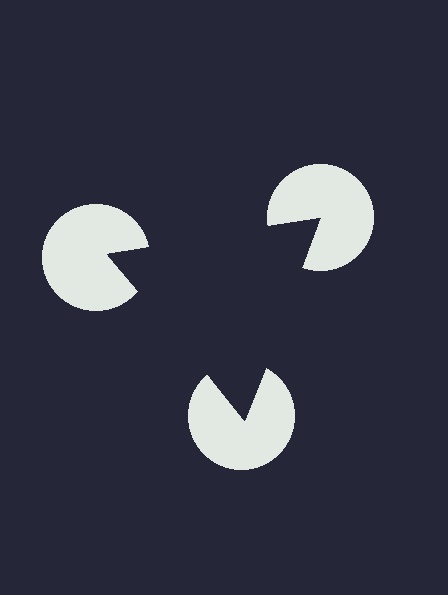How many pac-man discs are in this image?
There are 3 — one at each vertex of the illusory triangle.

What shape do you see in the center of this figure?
An illusory triangle — its edges are inferred from the aligned wedge cuts in the pac-man discs, not physically drawn.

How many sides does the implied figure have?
3 sides.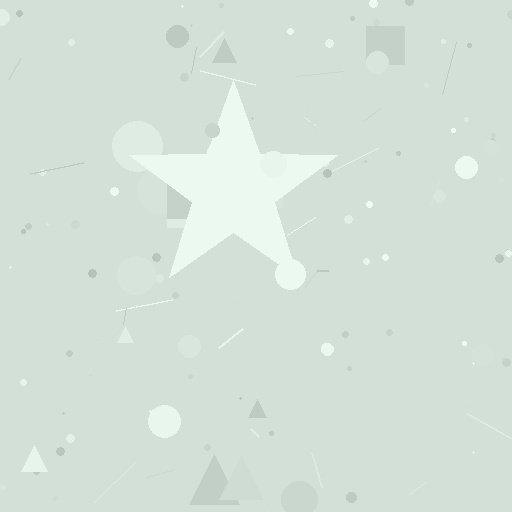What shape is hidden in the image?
A star is hidden in the image.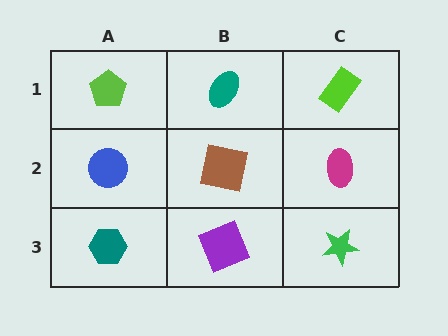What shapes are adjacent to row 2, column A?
A lime pentagon (row 1, column A), a teal hexagon (row 3, column A), a brown square (row 2, column B).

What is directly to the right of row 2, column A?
A brown square.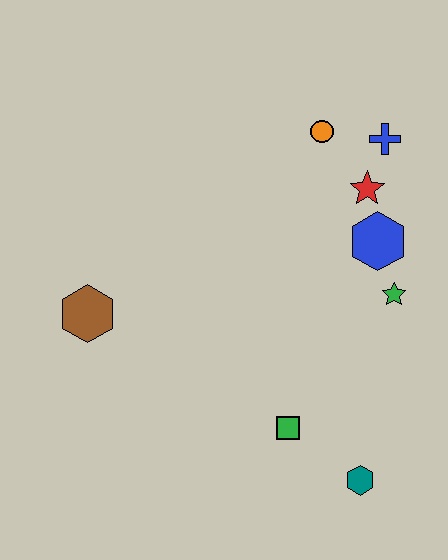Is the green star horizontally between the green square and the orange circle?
No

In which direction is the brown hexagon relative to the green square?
The brown hexagon is to the left of the green square.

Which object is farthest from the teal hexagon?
The orange circle is farthest from the teal hexagon.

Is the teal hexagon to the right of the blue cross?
No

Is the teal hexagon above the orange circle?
No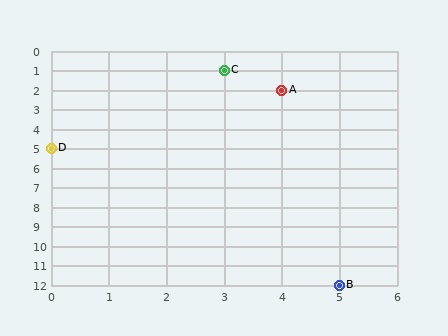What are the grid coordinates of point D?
Point D is at grid coordinates (0, 5).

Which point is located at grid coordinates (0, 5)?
Point D is at (0, 5).